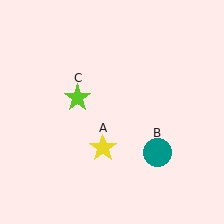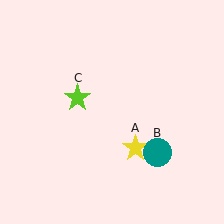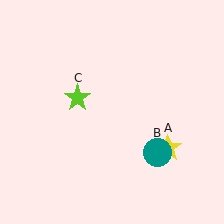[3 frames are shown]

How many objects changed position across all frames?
1 object changed position: yellow star (object A).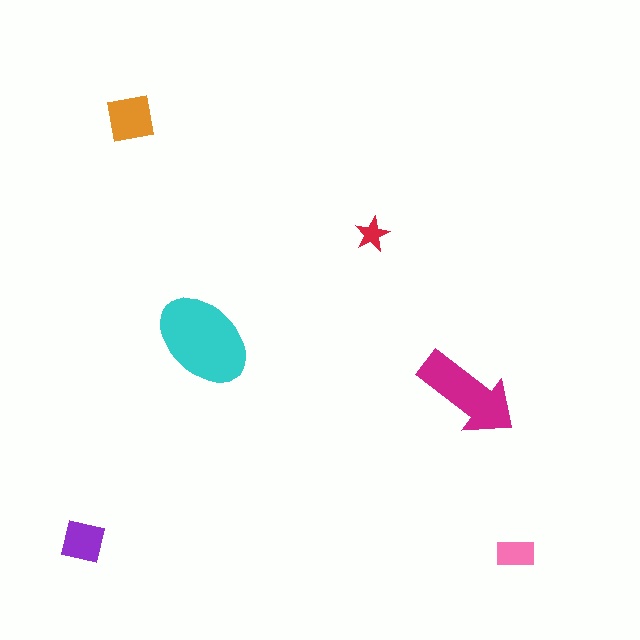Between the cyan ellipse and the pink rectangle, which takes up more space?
The cyan ellipse.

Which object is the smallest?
The red star.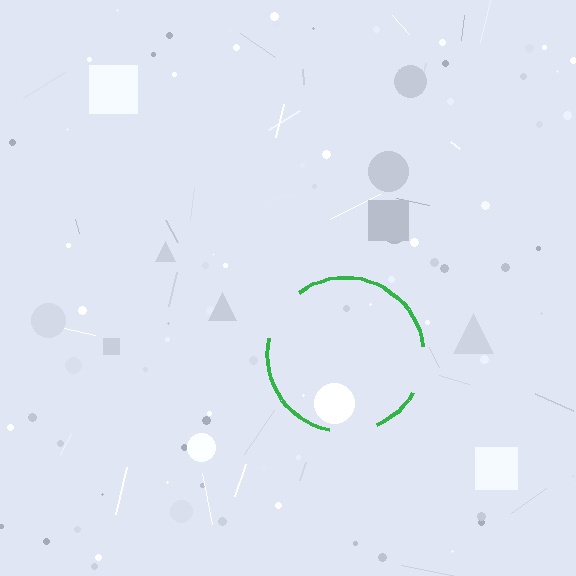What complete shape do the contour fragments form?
The contour fragments form a circle.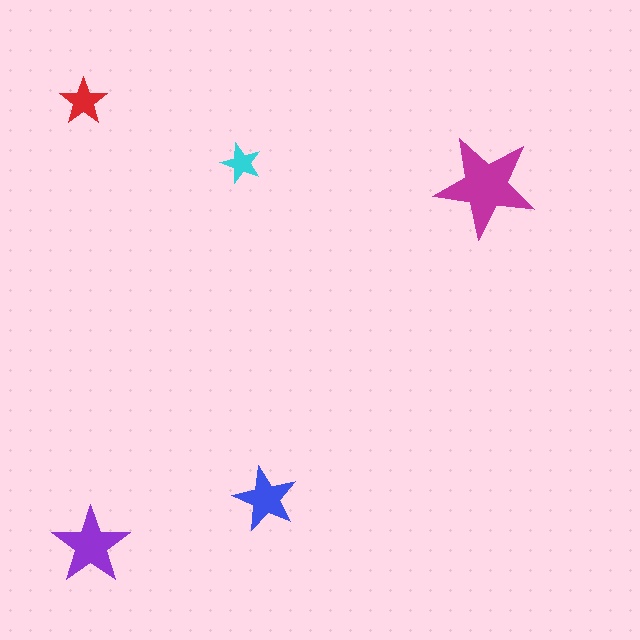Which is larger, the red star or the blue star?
The blue one.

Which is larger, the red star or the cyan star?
The red one.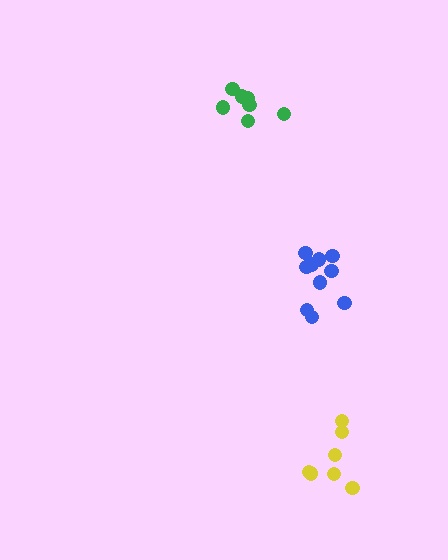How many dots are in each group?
Group 1: 8 dots, Group 2: 10 dots, Group 3: 7 dots (25 total).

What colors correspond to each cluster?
The clusters are colored: green, blue, yellow.